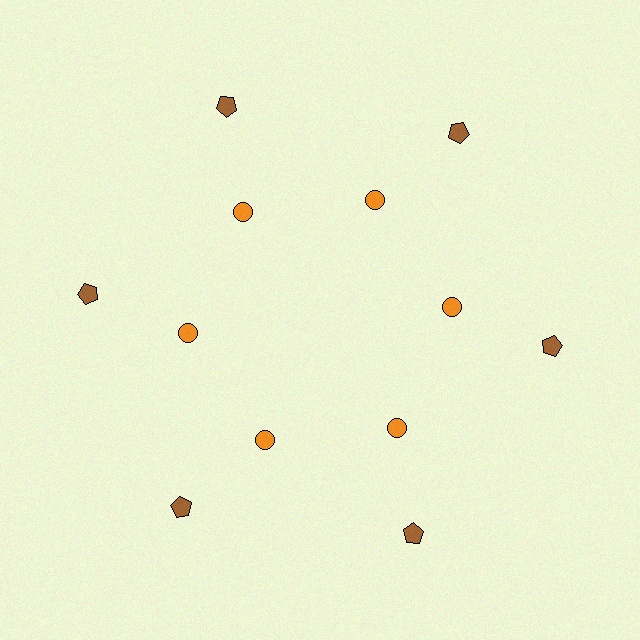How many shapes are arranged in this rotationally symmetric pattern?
There are 12 shapes, arranged in 6 groups of 2.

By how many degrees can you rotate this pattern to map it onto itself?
The pattern maps onto itself every 60 degrees of rotation.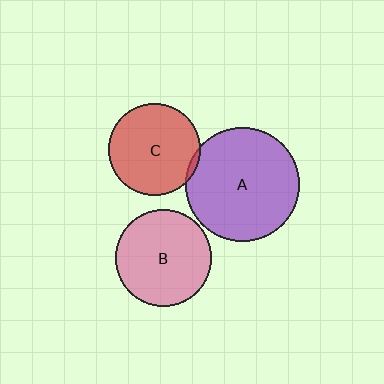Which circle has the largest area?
Circle A (purple).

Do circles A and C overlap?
Yes.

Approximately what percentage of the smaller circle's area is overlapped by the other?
Approximately 5%.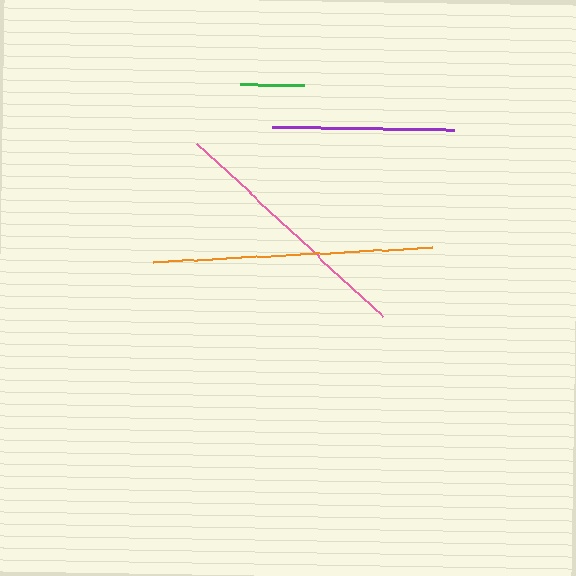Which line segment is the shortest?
The green line is the shortest at approximately 64 pixels.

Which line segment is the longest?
The orange line is the longest at approximately 278 pixels.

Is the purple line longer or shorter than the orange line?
The orange line is longer than the purple line.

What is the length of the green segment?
The green segment is approximately 64 pixels long.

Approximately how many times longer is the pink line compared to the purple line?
The pink line is approximately 1.4 times the length of the purple line.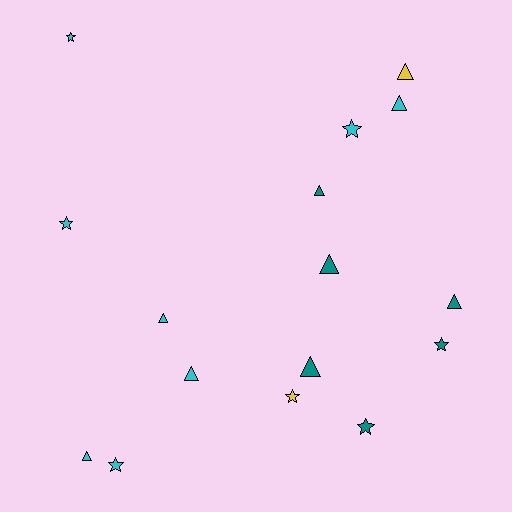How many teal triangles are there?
There are 4 teal triangles.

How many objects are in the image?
There are 16 objects.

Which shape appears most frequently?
Triangle, with 9 objects.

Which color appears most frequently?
Cyan, with 8 objects.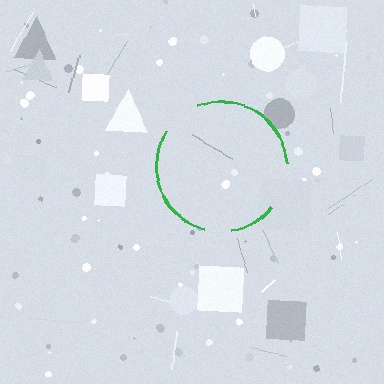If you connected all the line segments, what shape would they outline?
They would outline a circle.